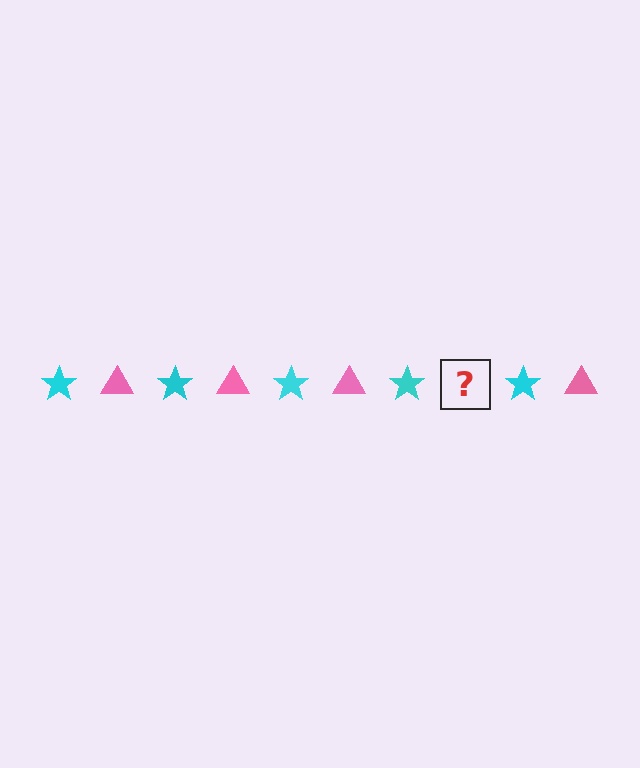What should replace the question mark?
The question mark should be replaced with a pink triangle.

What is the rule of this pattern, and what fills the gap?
The rule is that the pattern alternates between cyan star and pink triangle. The gap should be filled with a pink triangle.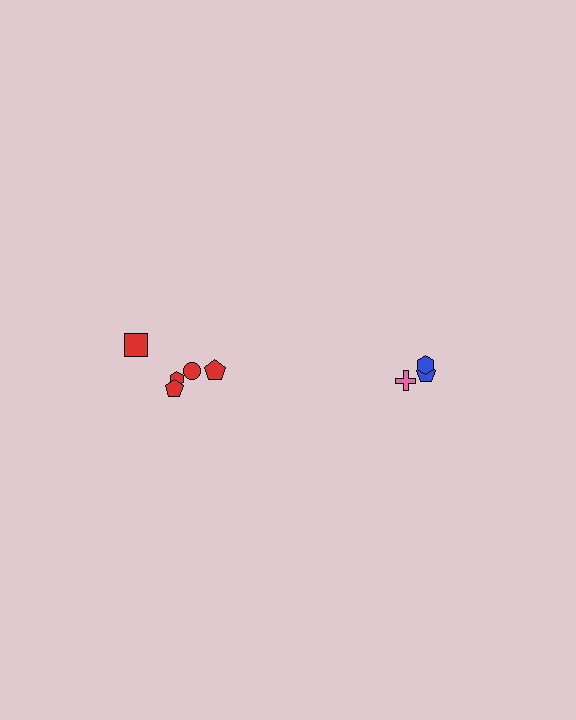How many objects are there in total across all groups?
There are 8 objects.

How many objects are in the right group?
There are 3 objects.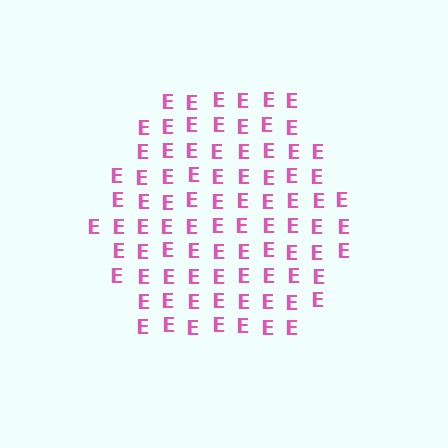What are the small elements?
The small elements are letter E's.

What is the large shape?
The large shape is a hexagon.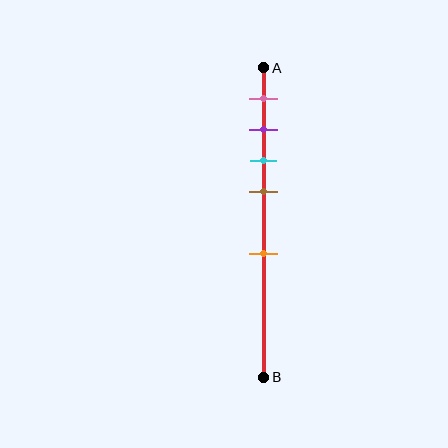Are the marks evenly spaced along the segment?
No, the marks are not evenly spaced.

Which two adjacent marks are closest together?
The purple and cyan marks are the closest adjacent pair.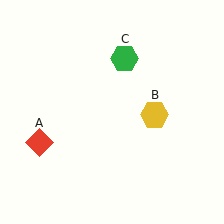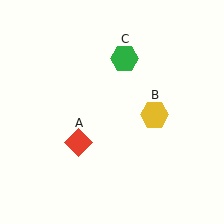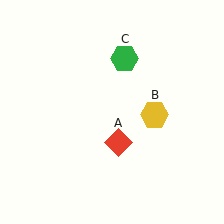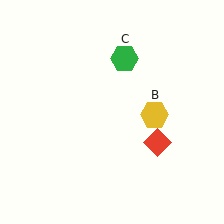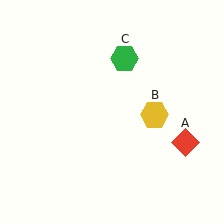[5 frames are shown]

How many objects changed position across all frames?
1 object changed position: red diamond (object A).